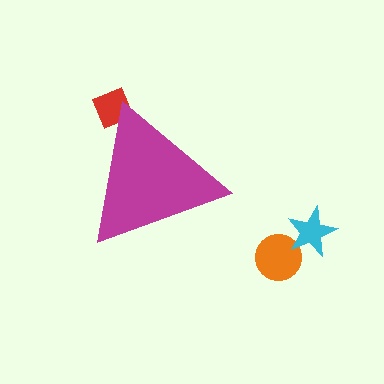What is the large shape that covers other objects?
A magenta triangle.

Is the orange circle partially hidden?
No, the orange circle is fully visible.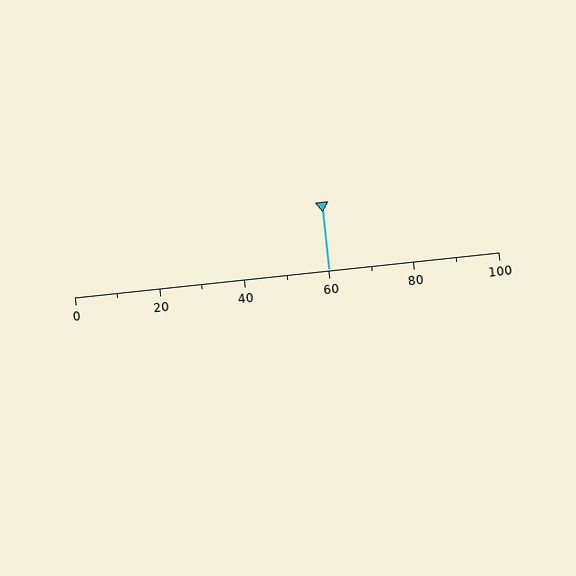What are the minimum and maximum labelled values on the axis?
The axis runs from 0 to 100.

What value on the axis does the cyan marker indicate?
The marker indicates approximately 60.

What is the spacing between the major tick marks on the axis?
The major ticks are spaced 20 apart.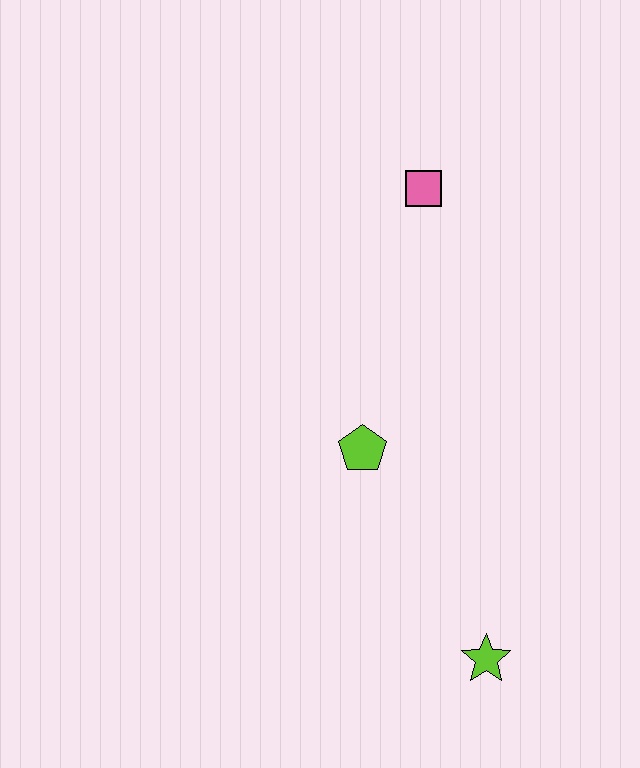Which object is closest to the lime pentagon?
The lime star is closest to the lime pentagon.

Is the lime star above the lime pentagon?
No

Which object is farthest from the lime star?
The pink square is farthest from the lime star.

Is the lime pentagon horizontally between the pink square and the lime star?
No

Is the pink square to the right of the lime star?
No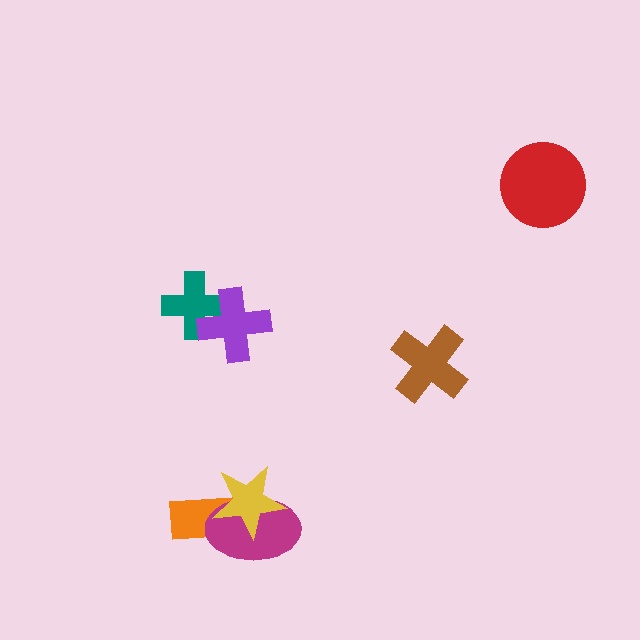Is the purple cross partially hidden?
No, no other shape covers it.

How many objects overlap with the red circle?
0 objects overlap with the red circle.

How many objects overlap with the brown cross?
0 objects overlap with the brown cross.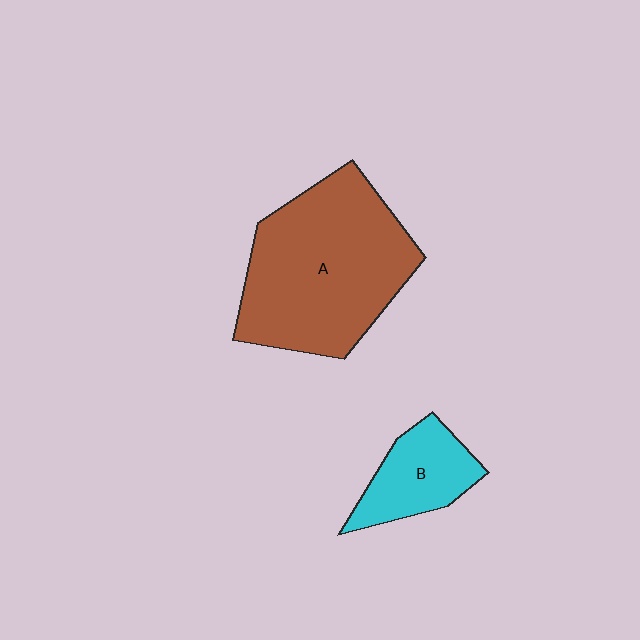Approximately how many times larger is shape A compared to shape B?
Approximately 2.7 times.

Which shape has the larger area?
Shape A (brown).